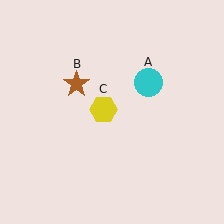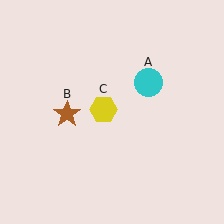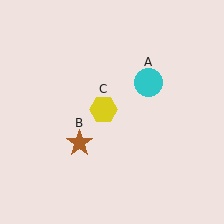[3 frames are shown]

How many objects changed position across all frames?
1 object changed position: brown star (object B).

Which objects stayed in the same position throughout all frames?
Cyan circle (object A) and yellow hexagon (object C) remained stationary.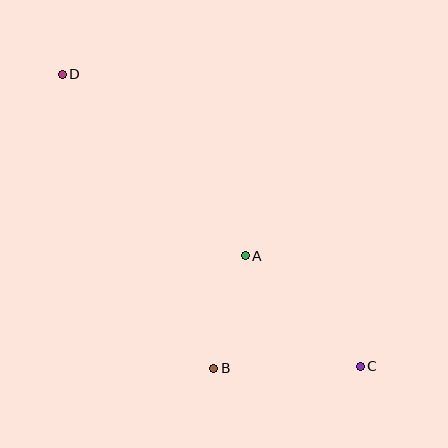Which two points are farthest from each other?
Points C and D are farthest from each other.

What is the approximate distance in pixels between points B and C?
The distance between B and C is approximately 147 pixels.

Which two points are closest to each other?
Points A and B are closest to each other.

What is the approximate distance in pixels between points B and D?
The distance between B and D is approximately 331 pixels.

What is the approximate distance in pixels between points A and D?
The distance between A and D is approximately 258 pixels.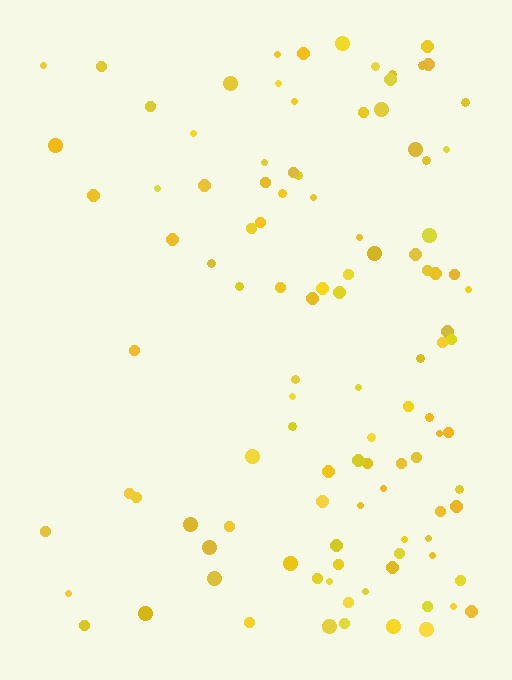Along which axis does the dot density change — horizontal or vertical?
Horizontal.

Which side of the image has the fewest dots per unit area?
The left.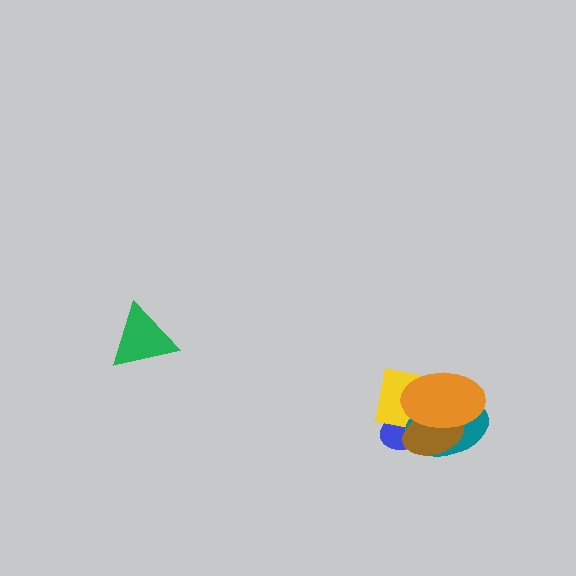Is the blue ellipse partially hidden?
Yes, it is partially covered by another shape.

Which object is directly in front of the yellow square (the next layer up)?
The teal ellipse is directly in front of the yellow square.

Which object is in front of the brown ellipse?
The orange ellipse is in front of the brown ellipse.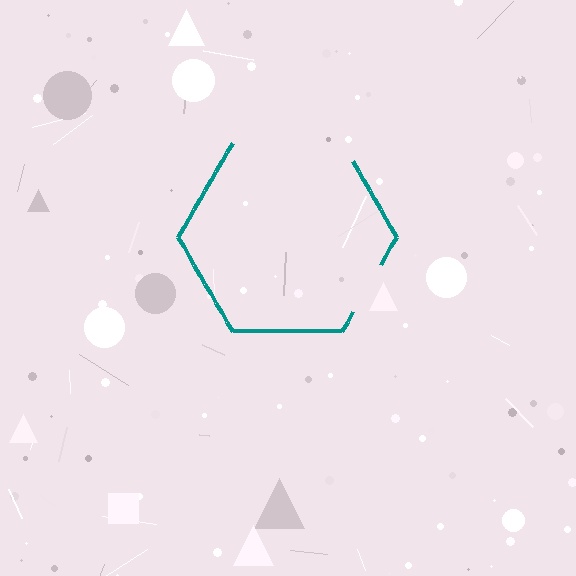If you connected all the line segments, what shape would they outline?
They would outline a hexagon.